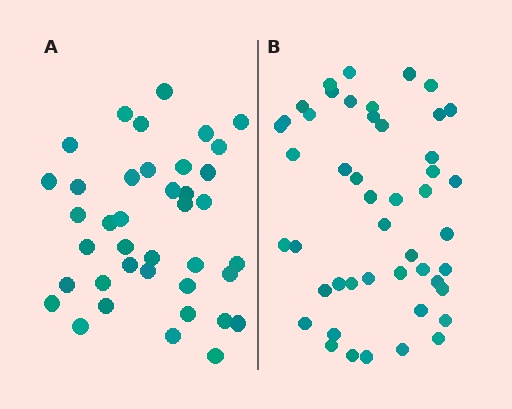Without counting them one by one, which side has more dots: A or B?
Region B (the right region) has more dots.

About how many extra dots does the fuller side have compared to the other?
Region B has roughly 8 or so more dots than region A.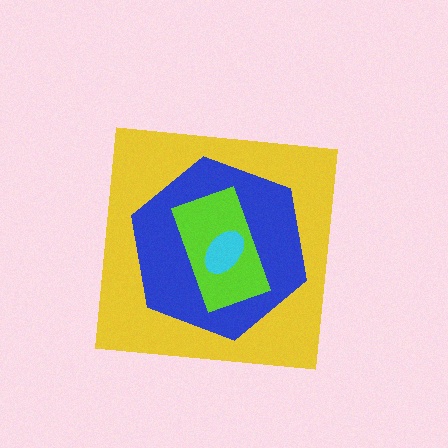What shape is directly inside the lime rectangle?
The cyan ellipse.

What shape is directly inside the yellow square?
The blue hexagon.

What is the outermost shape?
The yellow square.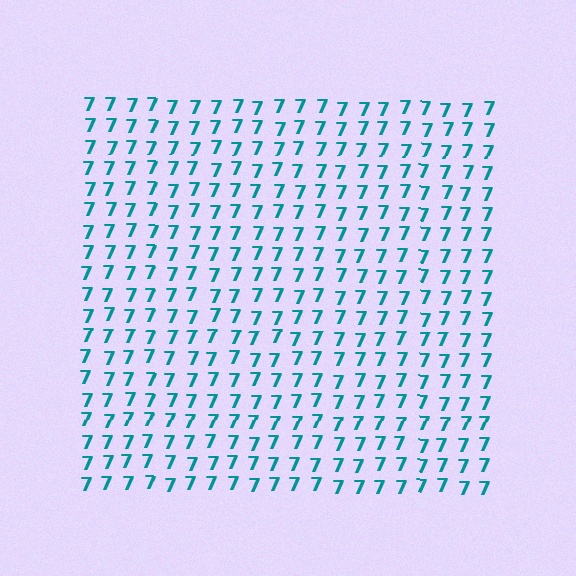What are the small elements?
The small elements are digit 7's.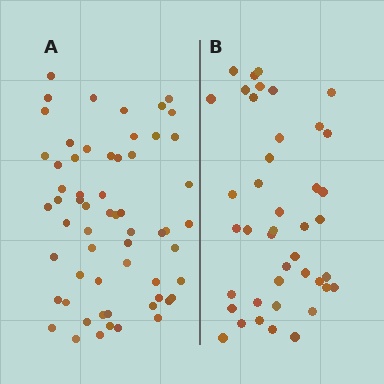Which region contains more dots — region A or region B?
Region A (the left region) has more dots.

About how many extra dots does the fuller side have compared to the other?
Region A has approximately 20 more dots than region B.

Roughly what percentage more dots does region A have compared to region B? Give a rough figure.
About 45% more.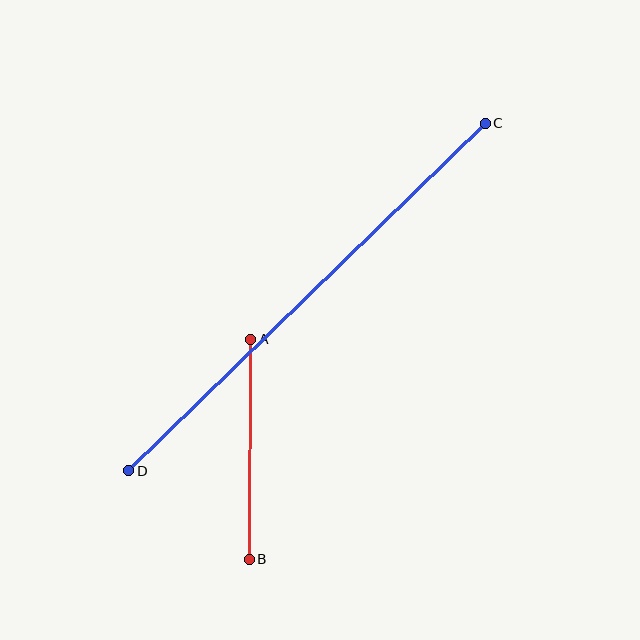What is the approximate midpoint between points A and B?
The midpoint is at approximately (250, 449) pixels.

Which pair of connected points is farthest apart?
Points C and D are farthest apart.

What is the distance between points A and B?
The distance is approximately 220 pixels.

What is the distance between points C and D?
The distance is approximately 498 pixels.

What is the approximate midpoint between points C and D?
The midpoint is at approximately (307, 297) pixels.